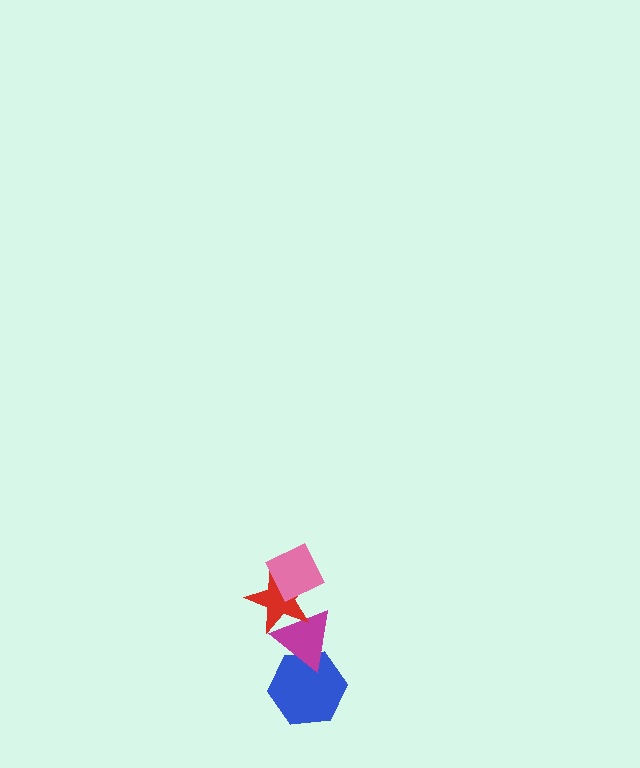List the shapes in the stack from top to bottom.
From top to bottom: the pink diamond, the red star, the magenta triangle, the blue hexagon.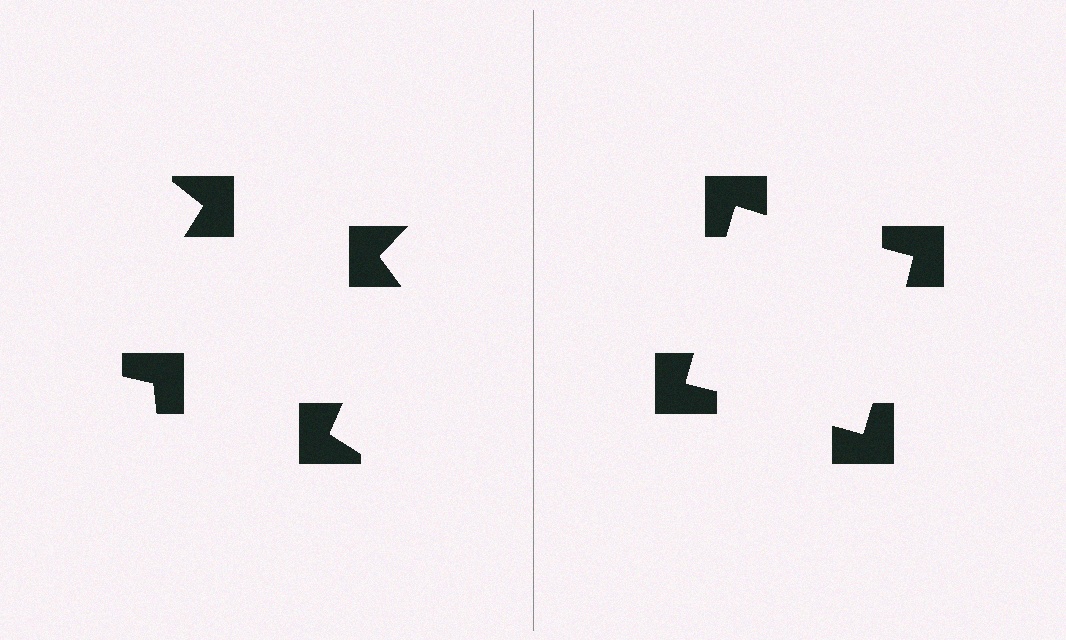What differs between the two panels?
The notched squares are positioned identically on both sides; only the wedge orientations differ. On the right they align to a square; on the left they are misaligned.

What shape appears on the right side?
An illusory square.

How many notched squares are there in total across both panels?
8 — 4 on each side.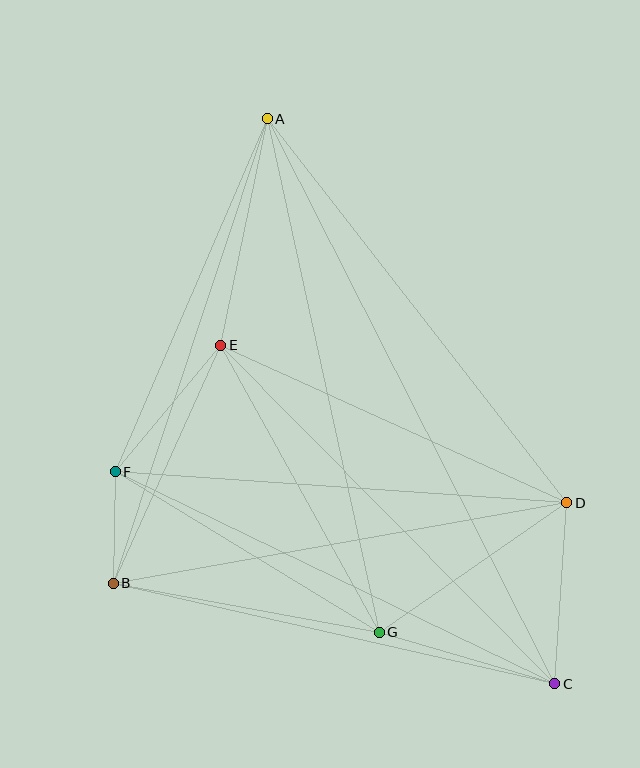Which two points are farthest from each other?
Points A and C are farthest from each other.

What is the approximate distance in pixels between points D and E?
The distance between D and E is approximately 380 pixels.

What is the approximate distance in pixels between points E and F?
The distance between E and F is approximately 164 pixels.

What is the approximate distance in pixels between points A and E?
The distance between A and E is approximately 231 pixels.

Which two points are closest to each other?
Points B and F are closest to each other.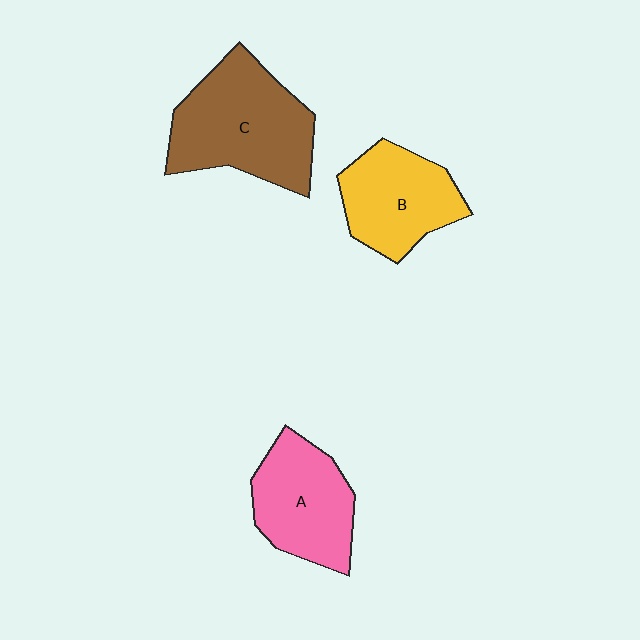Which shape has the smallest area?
Shape B (yellow).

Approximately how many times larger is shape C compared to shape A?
Approximately 1.3 times.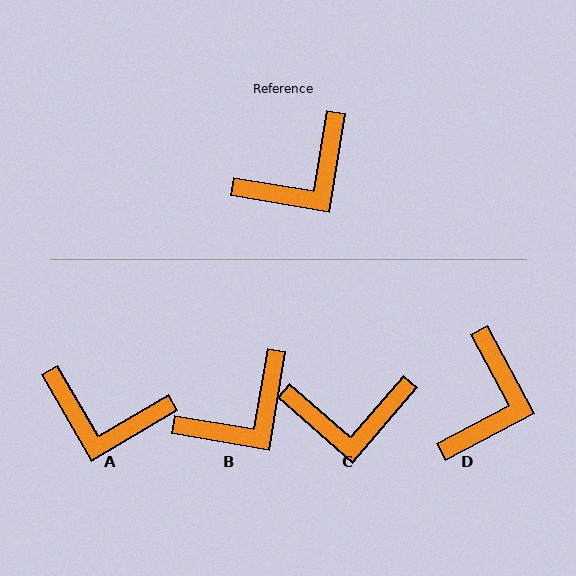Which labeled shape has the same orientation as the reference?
B.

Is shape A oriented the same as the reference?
No, it is off by about 50 degrees.